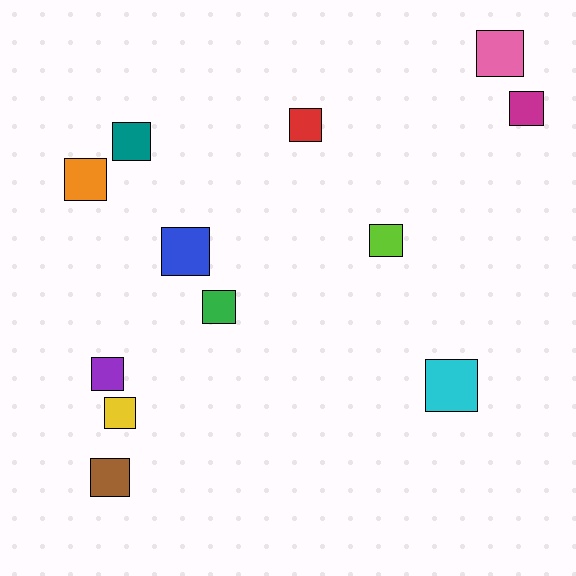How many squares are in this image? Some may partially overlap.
There are 12 squares.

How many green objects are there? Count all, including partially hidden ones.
There is 1 green object.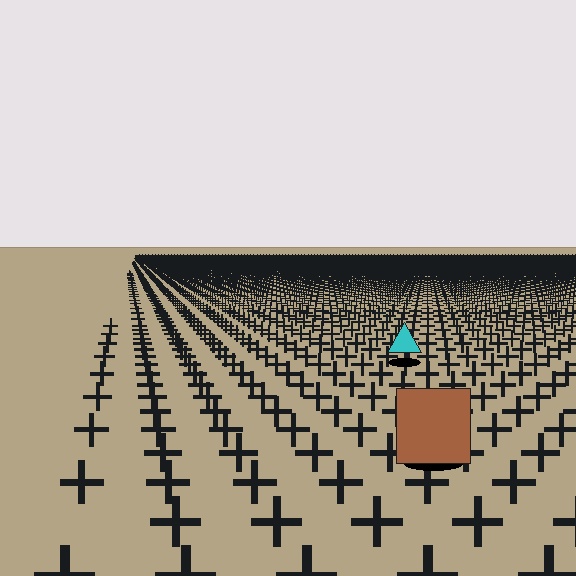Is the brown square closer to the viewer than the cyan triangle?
Yes. The brown square is closer — you can tell from the texture gradient: the ground texture is coarser near it.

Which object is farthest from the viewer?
The cyan triangle is farthest from the viewer. It appears smaller and the ground texture around it is denser.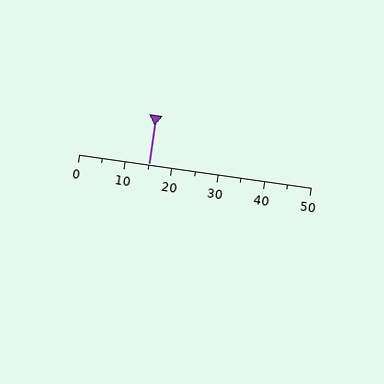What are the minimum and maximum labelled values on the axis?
The axis runs from 0 to 50.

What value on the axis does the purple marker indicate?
The marker indicates approximately 15.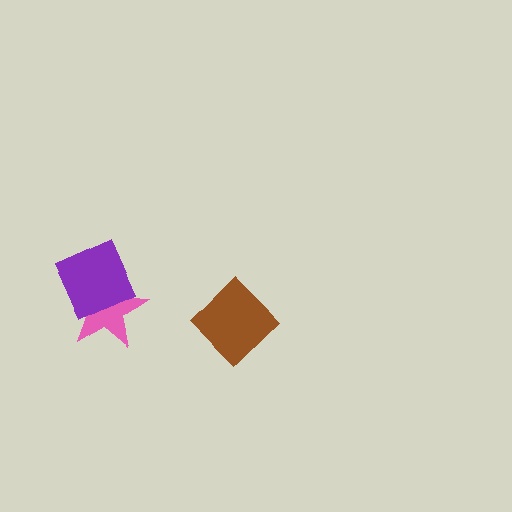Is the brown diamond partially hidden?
No, no other shape covers it.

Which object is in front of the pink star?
The purple square is in front of the pink star.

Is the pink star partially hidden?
Yes, it is partially covered by another shape.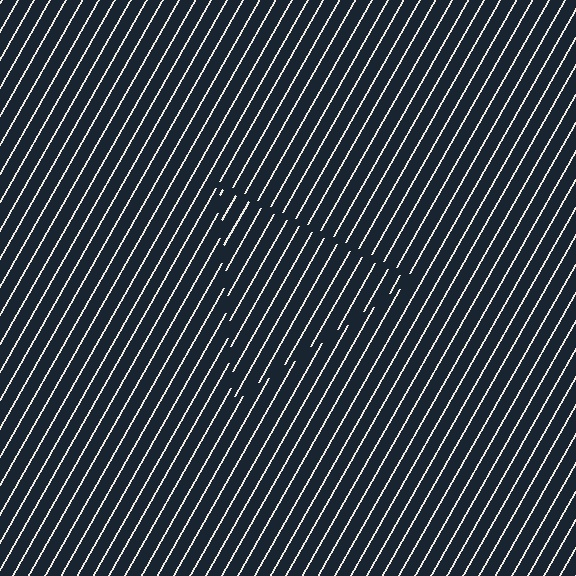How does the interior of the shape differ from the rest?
The interior of the shape contains the same grating, shifted by half a period — the contour is defined by the phase discontinuity where line-ends from the inner and outer gratings abut.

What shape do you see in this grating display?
An illusory triangle. The interior of the shape contains the same grating, shifted by half a period — the contour is defined by the phase discontinuity where line-ends from the inner and outer gratings abut.